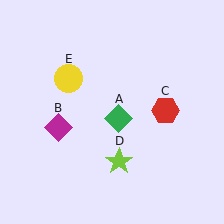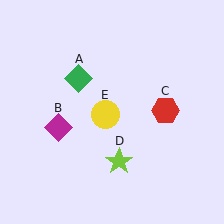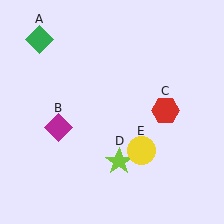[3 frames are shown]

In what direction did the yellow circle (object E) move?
The yellow circle (object E) moved down and to the right.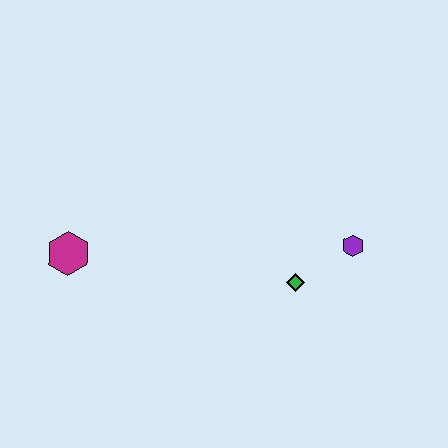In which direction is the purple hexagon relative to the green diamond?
The purple hexagon is to the right of the green diamond.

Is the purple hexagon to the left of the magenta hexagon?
No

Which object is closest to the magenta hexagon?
The green diamond is closest to the magenta hexagon.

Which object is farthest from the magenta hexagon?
The purple hexagon is farthest from the magenta hexagon.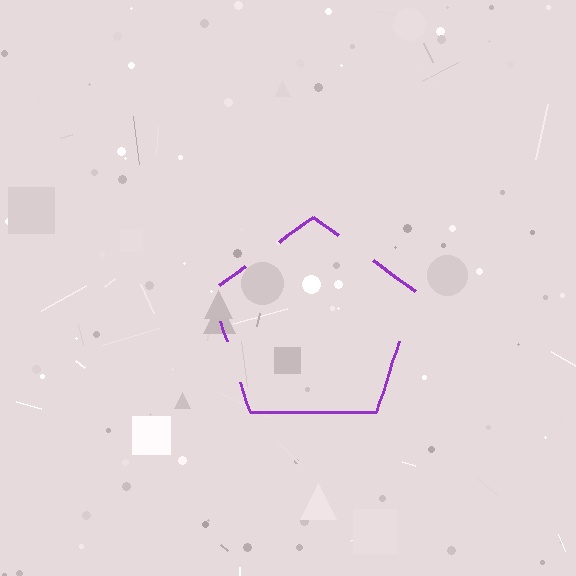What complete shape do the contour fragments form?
The contour fragments form a pentagon.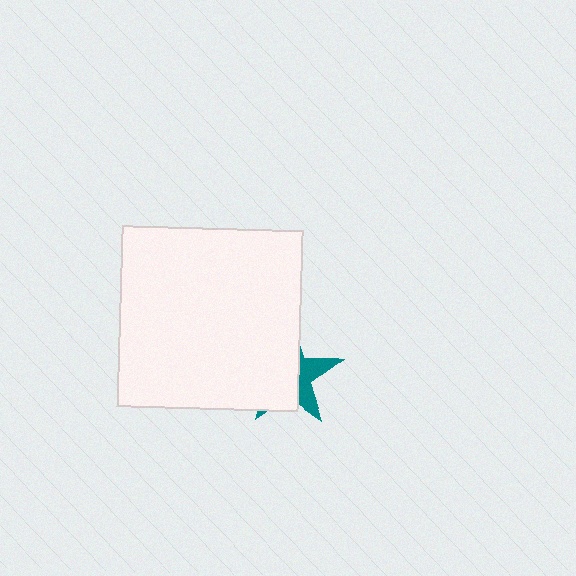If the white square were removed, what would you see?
You would see the complete teal star.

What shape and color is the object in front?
The object in front is a white square.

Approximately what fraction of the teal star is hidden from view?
Roughly 66% of the teal star is hidden behind the white square.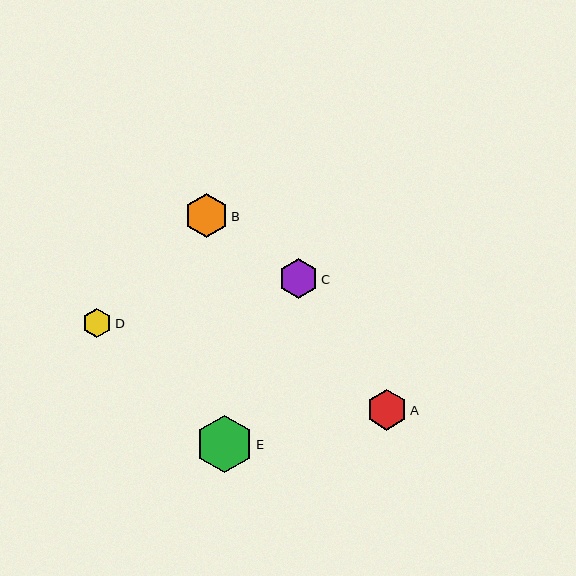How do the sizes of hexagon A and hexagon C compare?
Hexagon A and hexagon C are approximately the same size.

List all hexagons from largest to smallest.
From largest to smallest: E, B, A, C, D.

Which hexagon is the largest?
Hexagon E is the largest with a size of approximately 57 pixels.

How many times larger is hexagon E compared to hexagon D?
Hexagon E is approximately 1.9 times the size of hexagon D.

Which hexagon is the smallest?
Hexagon D is the smallest with a size of approximately 30 pixels.